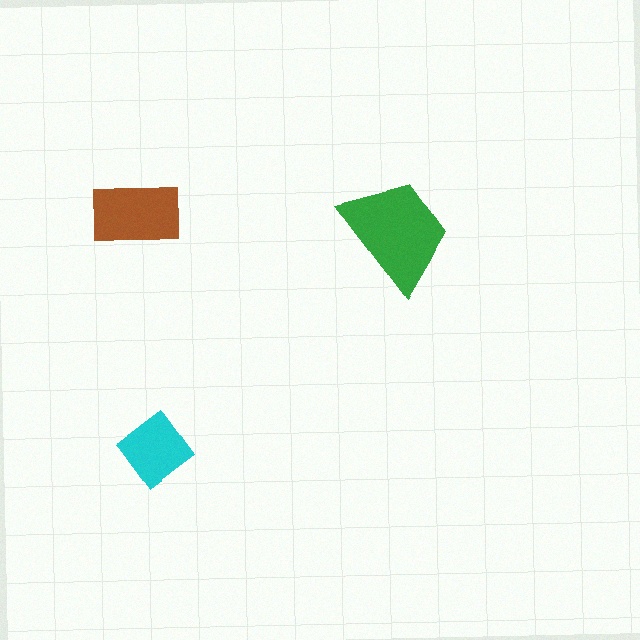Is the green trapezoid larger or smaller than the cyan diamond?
Larger.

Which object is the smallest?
The cyan diamond.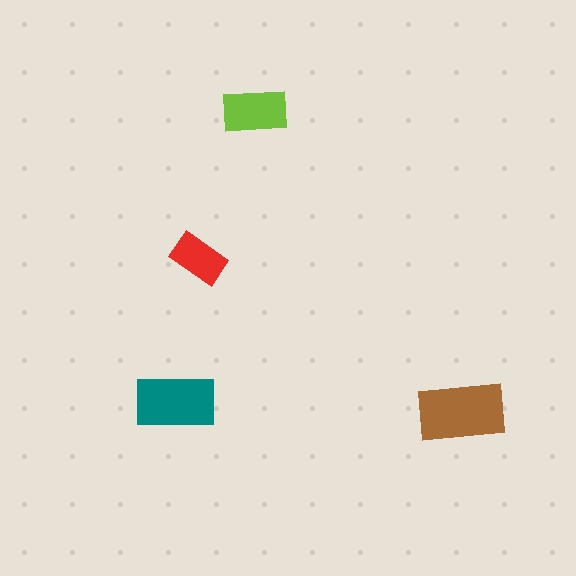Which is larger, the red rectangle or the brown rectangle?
The brown one.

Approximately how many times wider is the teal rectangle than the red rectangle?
About 1.5 times wider.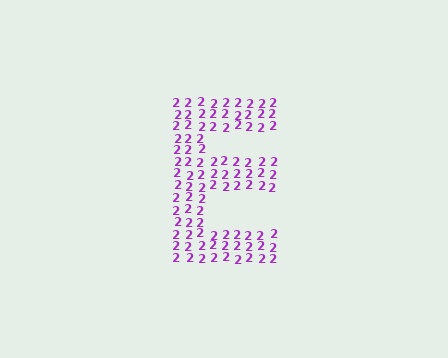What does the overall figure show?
The overall figure shows the letter E.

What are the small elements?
The small elements are digit 2's.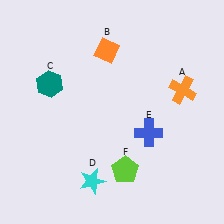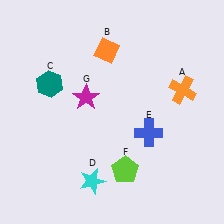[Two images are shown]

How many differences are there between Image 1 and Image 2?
There is 1 difference between the two images.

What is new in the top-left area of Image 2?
A magenta star (G) was added in the top-left area of Image 2.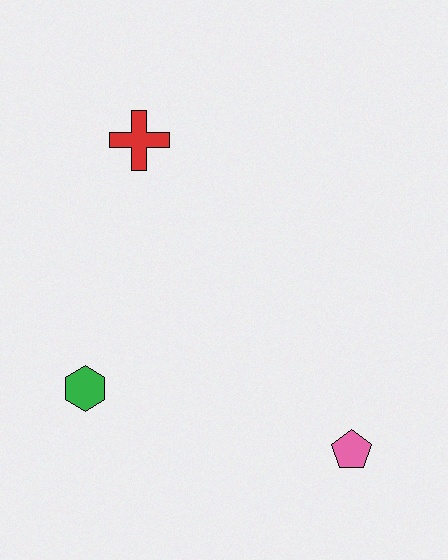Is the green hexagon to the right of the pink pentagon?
No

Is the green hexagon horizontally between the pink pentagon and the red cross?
No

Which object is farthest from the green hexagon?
The pink pentagon is farthest from the green hexagon.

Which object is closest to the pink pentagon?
The green hexagon is closest to the pink pentagon.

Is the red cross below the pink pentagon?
No